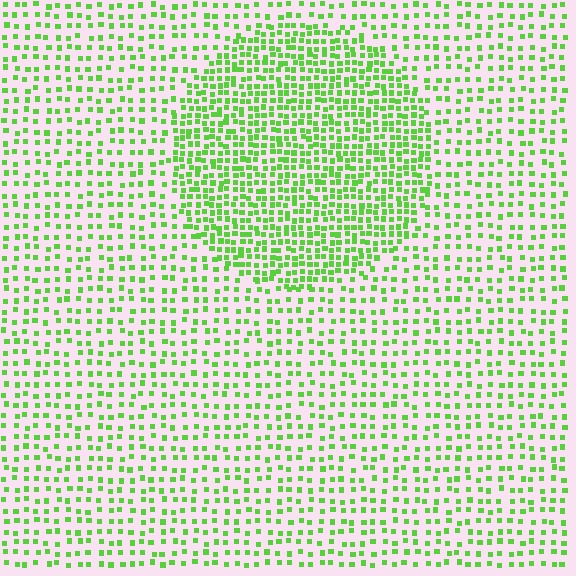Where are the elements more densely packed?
The elements are more densely packed inside the circle boundary.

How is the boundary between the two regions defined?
The boundary is defined by a change in element density (approximately 2.0x ratio). All elements are the same color, size, and shape.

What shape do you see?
I see a circle.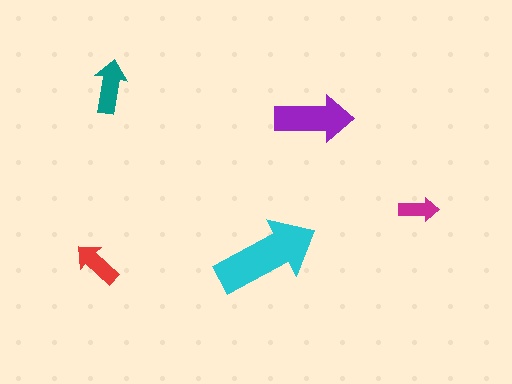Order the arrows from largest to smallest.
the cyan one, the purple one, the teal one, the red one, the magenta one.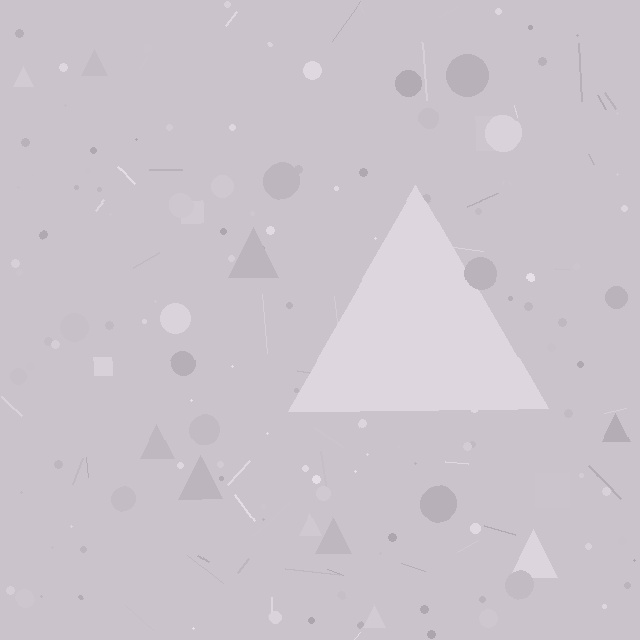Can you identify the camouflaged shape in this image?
The camouflaged shape is a triangle.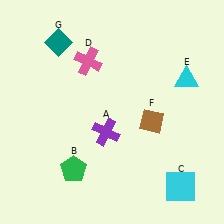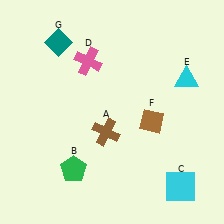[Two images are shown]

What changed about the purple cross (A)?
In Image 1, A is purple. In Image 2, it changed to brown.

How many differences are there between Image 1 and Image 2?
There is 1 difference between the two images.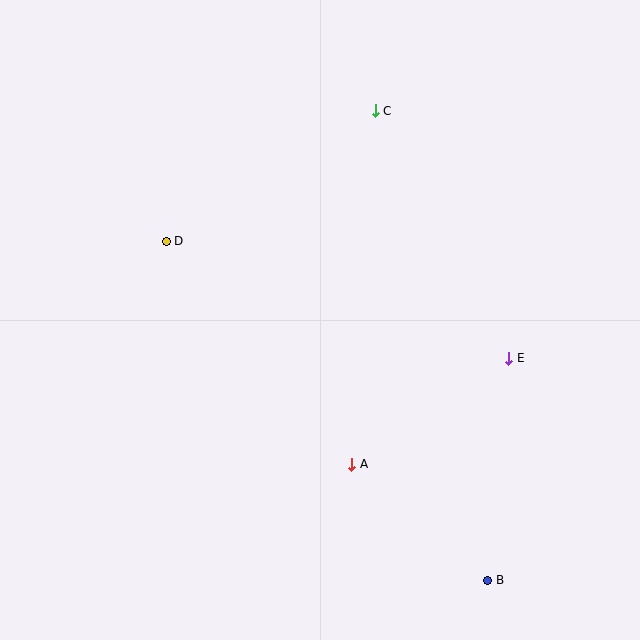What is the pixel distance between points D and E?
The distance between D and E is 362 pixels.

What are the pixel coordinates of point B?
Point B is at (488, 580).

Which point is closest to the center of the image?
Point A at (352, 464) is closest to the center.